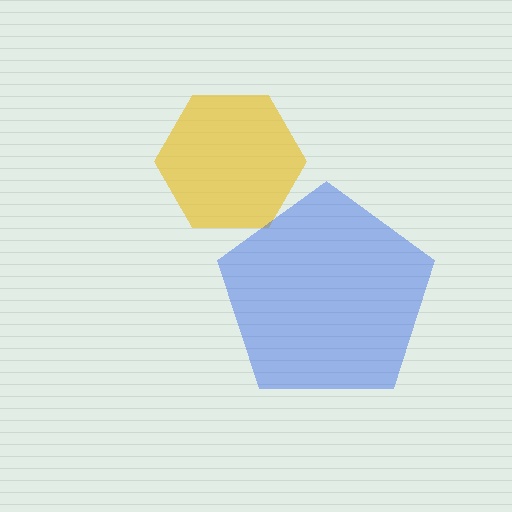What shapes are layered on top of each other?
The layered shapes are: a yellow hexagon, a blue pentagon.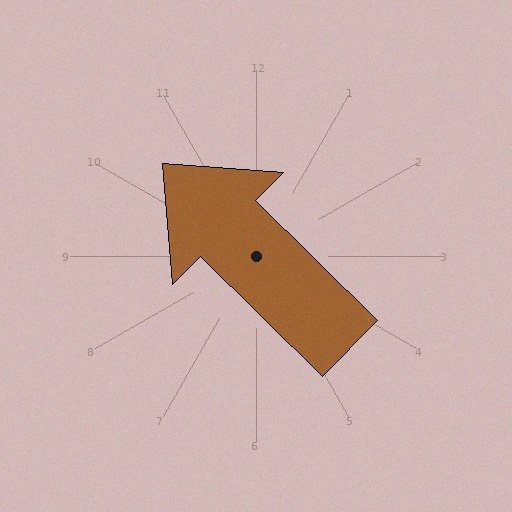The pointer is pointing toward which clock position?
Roughly 10 o'clock.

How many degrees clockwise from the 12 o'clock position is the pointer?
Approximately 314 degrees.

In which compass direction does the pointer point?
Northwest.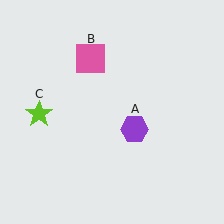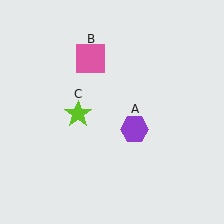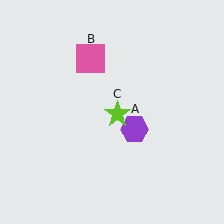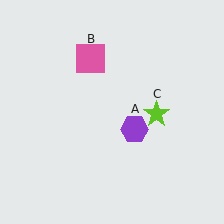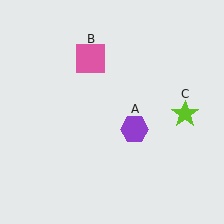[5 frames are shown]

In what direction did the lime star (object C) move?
The lime star (object C) moved right.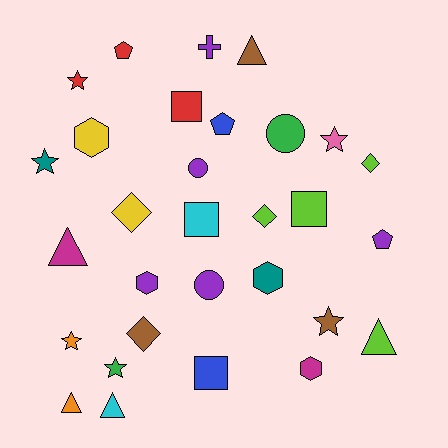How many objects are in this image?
There are 30 objects.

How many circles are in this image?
There are 3 circles.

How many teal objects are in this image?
There are 2 teal objects.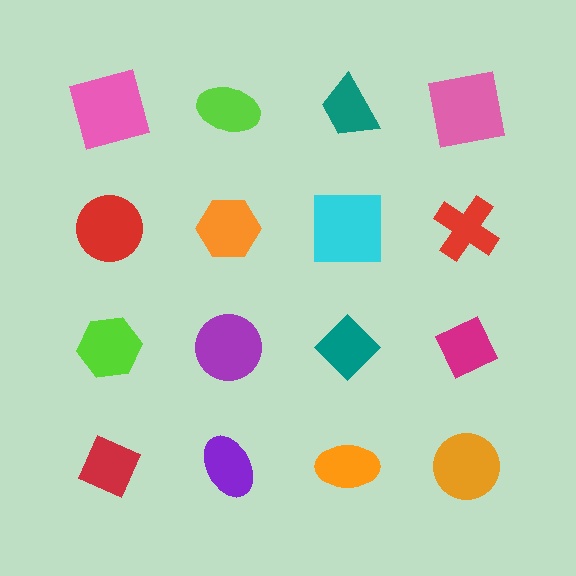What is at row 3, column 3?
A teal diamond.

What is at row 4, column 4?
An orange circle.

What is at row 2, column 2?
An orange hexagon.